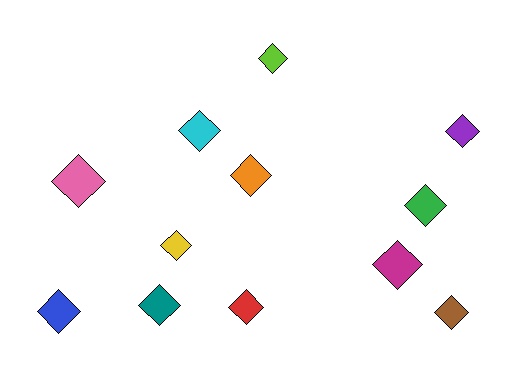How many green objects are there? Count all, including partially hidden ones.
There is 1 green object.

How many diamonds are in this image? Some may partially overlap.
There are 12 diamonds.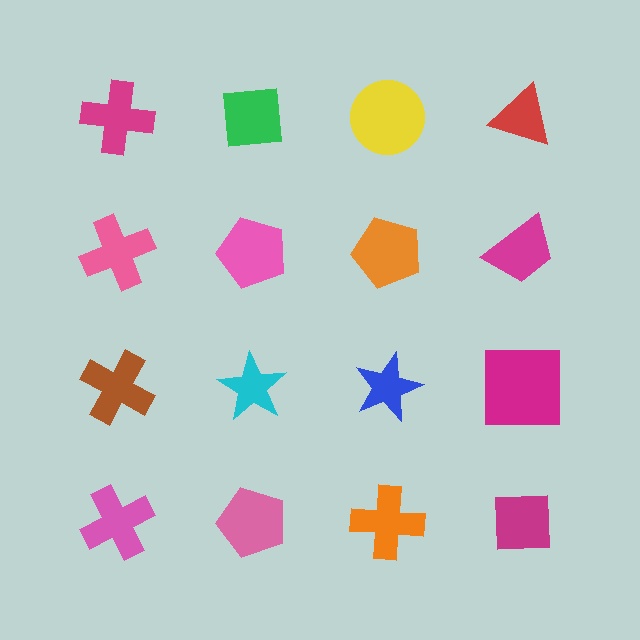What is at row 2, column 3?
An orange pentagon.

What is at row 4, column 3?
An orange cross.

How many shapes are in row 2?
4 shapes.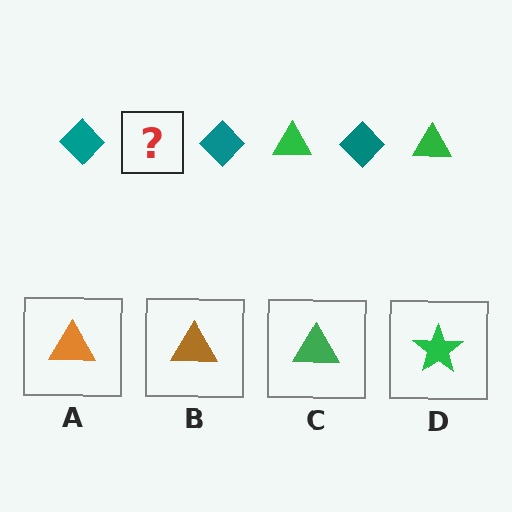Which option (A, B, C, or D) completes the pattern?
C.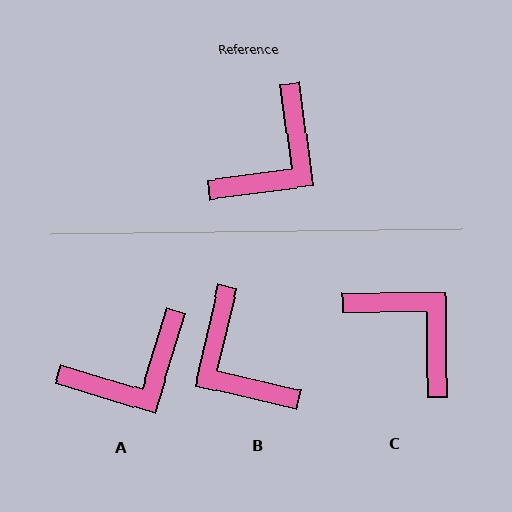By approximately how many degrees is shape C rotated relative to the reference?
Approximately 82 degrees counter-clockwise.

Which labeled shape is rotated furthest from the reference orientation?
B, about 110 degrees away.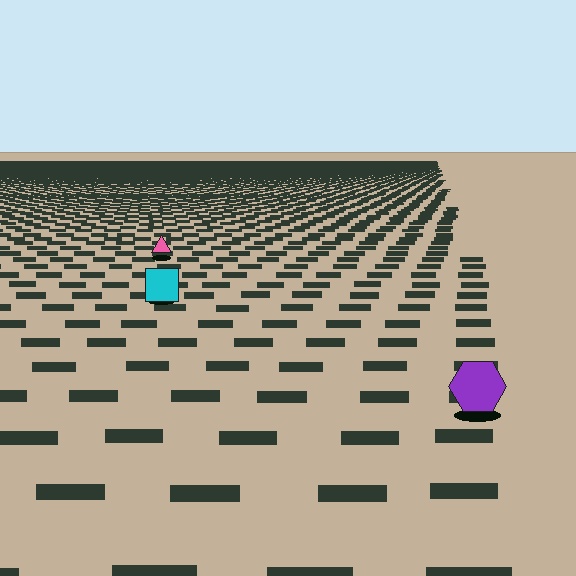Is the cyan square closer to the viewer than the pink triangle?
Yes. The cyan square is closer — you can tell from the texture gradient: the ground texture is coarser near it.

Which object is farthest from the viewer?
The pink triangle is farthest from the viewer. It appears smaller and the ground texture around it is denser.